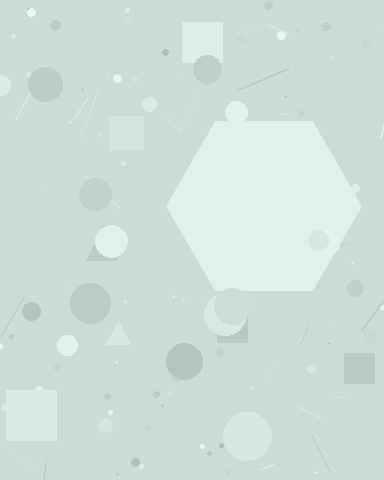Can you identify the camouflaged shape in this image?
The camouflaged shape is a hexagon.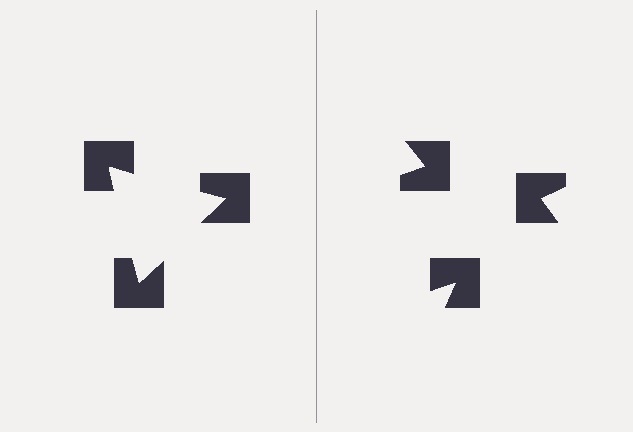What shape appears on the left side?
An illusory triangle.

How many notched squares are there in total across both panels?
6 — 3 on each side.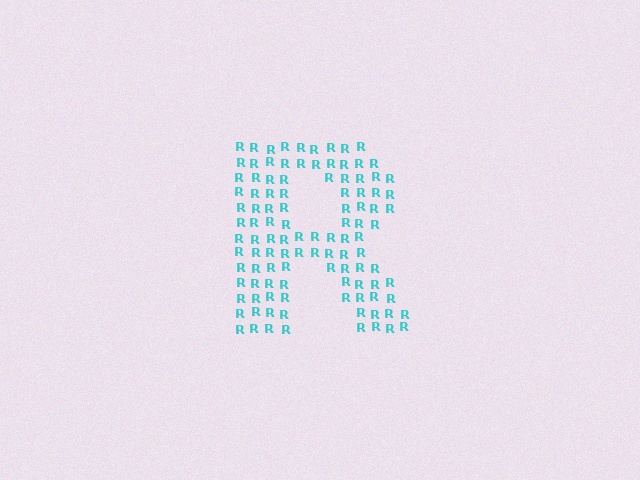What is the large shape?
The large shape is the letter R.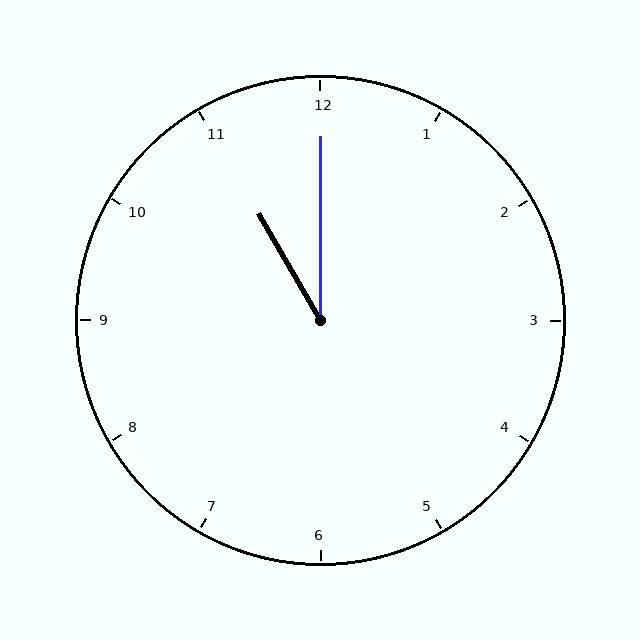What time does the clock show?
11:00.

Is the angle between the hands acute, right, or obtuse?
It is acute.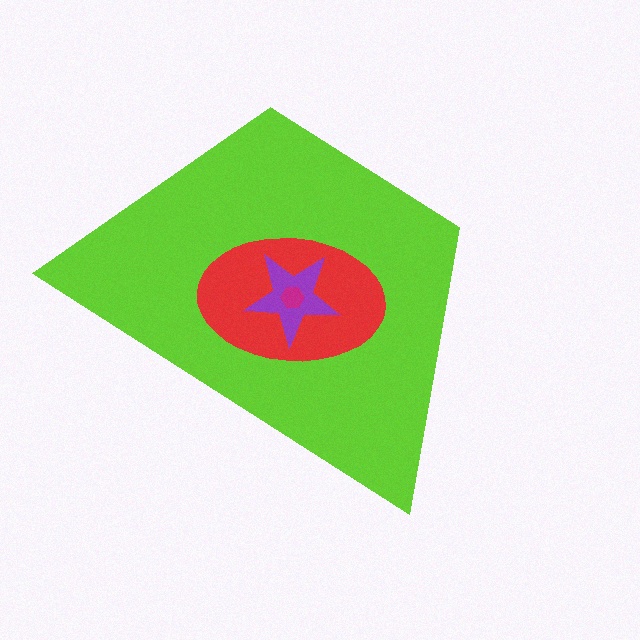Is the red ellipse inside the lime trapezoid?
Yes.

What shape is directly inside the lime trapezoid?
The red ellipse.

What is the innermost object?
The magenta hexagon.